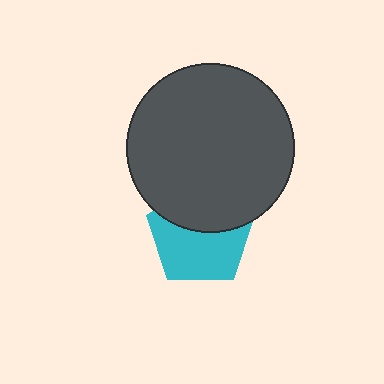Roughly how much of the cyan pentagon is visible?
About half of it is visible (roughly 57%).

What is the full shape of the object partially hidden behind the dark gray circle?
The partially hidden object is a cyan pentagon.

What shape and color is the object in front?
The object in front is a dark gray circle.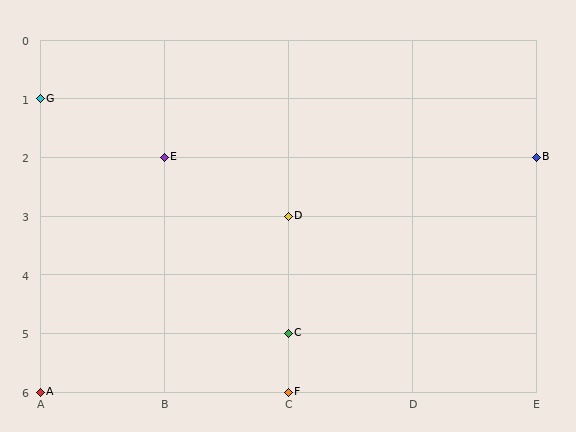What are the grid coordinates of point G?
Point G is at grid coordinates (A, 1).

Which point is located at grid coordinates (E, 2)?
Point B is at (E, 2).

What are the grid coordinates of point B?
Point B is at grid coordinates (E, 2).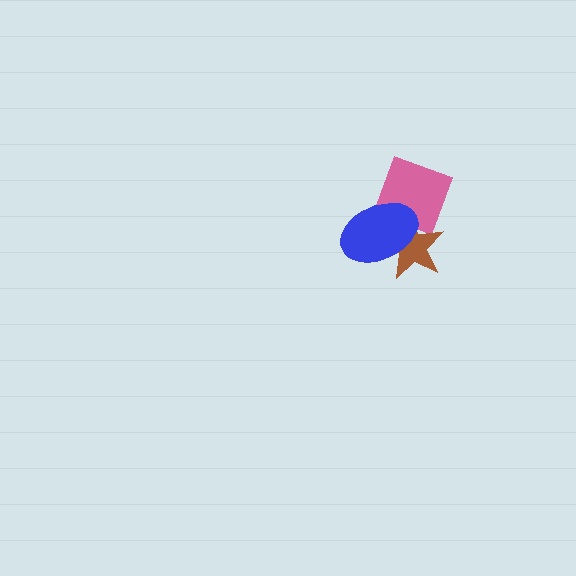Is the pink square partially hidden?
Yes, it is partially covered by another shape.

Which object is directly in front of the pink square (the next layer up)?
The brown star is directly in front of the pink square.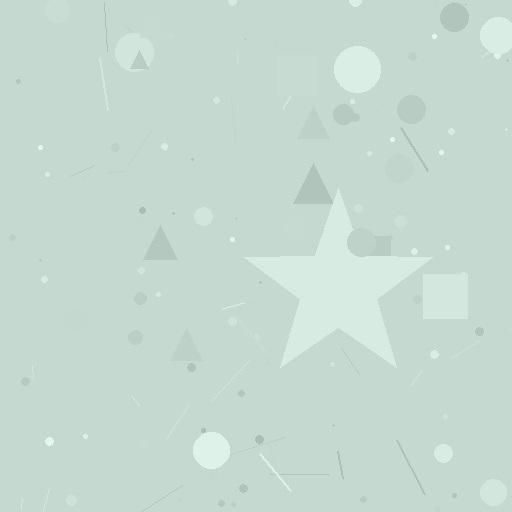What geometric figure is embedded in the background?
A star is embedded in the background.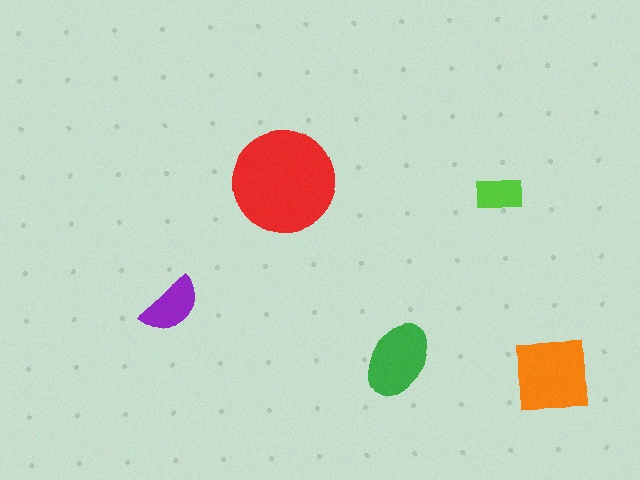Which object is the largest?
The red circle.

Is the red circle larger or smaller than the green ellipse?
Larger.